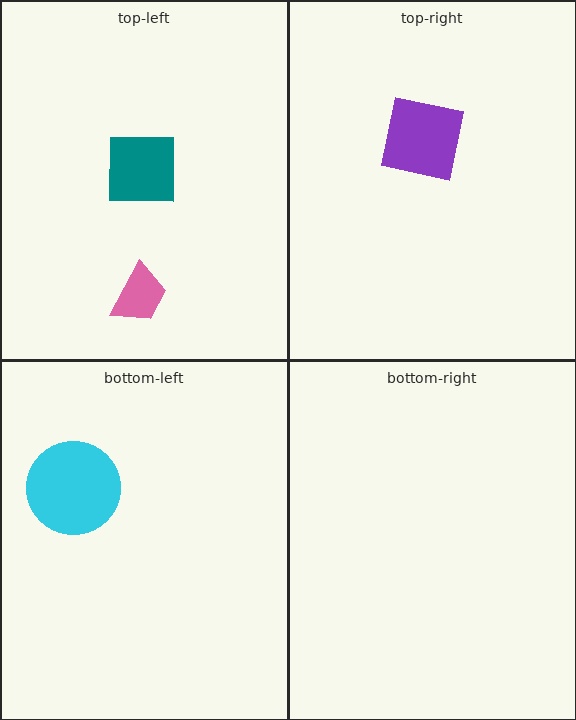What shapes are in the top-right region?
The purple square.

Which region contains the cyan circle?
The bottom-left region.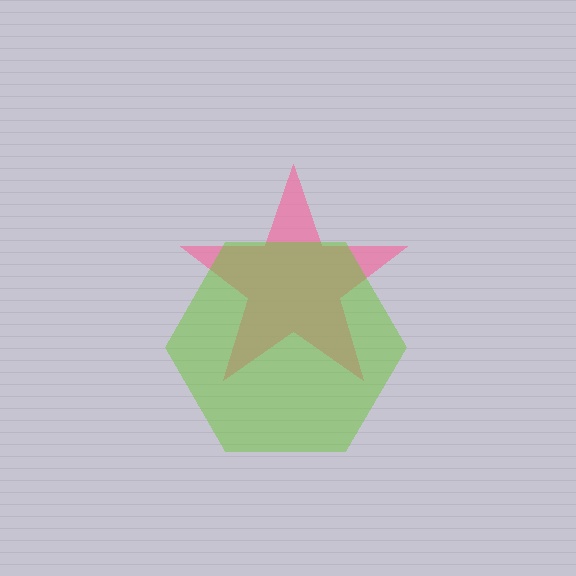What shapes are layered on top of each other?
The layered shapes are: a pink star, a lime hexagon.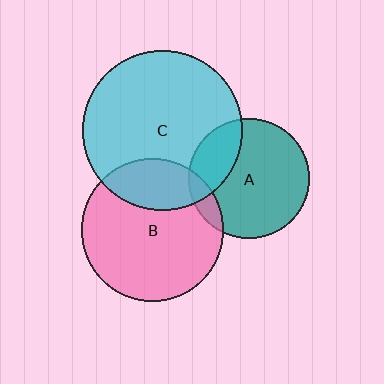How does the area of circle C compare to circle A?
Approximately 1.8 times.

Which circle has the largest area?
Circle C (cyan).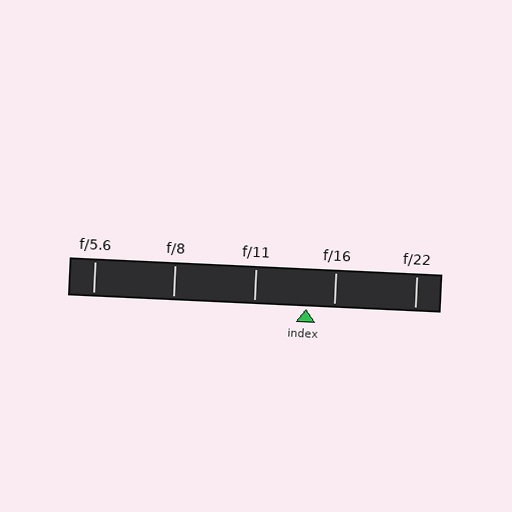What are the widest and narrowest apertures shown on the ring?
The widest aperture shown is f/5.6 and the narrowest is f/22.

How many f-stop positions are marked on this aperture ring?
There are 5 f-stop positions marked.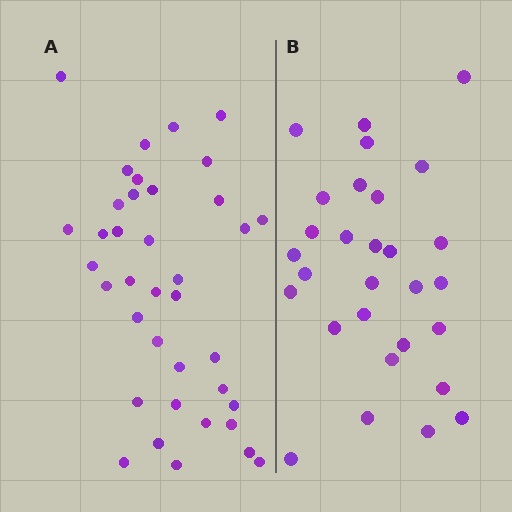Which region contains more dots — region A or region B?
Region A (the left region) has more dots.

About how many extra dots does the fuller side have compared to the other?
Region A has roughly 8 or so more dots than region B.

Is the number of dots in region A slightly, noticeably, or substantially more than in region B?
Region A has noticeably more, but not dramatically so. The ratio is roughly 1.3 to 1.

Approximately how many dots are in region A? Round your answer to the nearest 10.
About 40 dots. (The exact count is 38, which rounds to 40.)